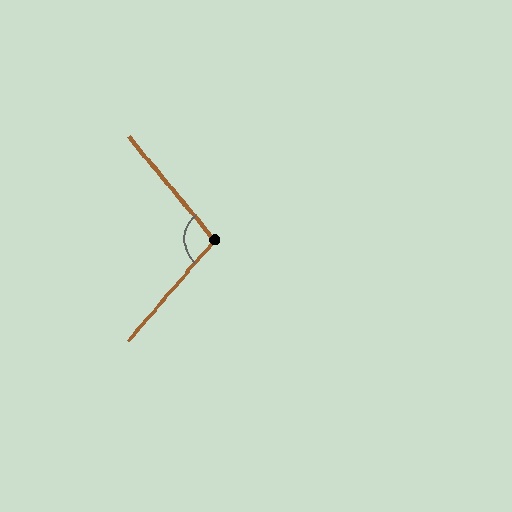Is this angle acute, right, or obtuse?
It is obtuse.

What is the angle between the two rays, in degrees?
Approximately 99 degrees.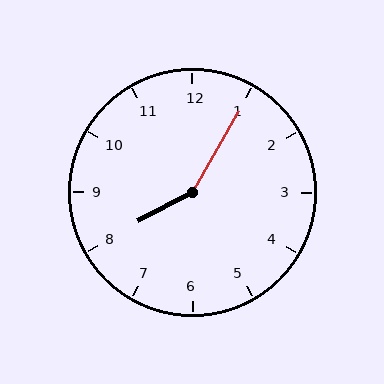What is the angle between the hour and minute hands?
Approximately 148 degrees.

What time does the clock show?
8:05.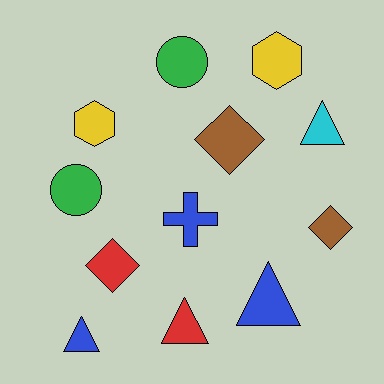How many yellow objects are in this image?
There are 2 yellow objects.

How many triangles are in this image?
There are 4 triangles.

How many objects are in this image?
There are 12 objects.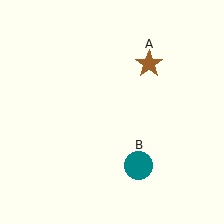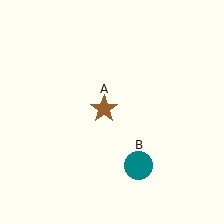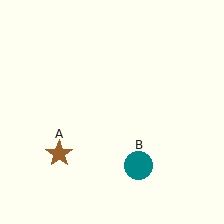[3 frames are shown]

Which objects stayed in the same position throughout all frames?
Teal circle (object B) remained stationary.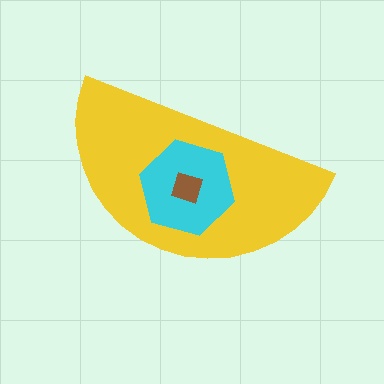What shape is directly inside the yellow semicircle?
The cyan hexagon.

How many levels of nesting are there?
3.